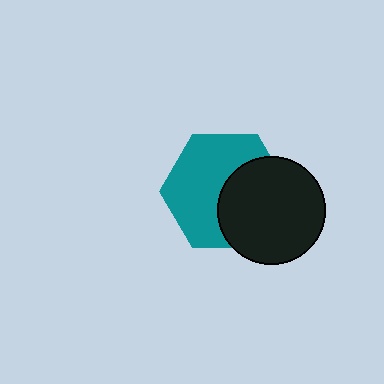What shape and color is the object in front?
The object in front is a black circle.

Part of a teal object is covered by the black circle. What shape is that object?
It is a hexagon.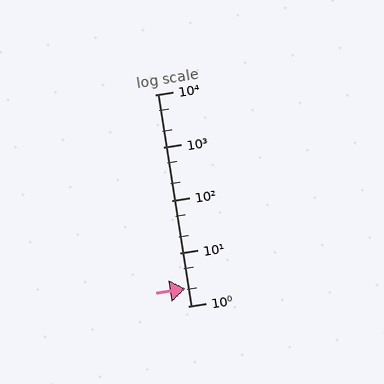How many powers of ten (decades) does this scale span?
The scale spans 4 decades, from 1 to 10000.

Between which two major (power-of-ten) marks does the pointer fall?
The pointer is between 1 and 10.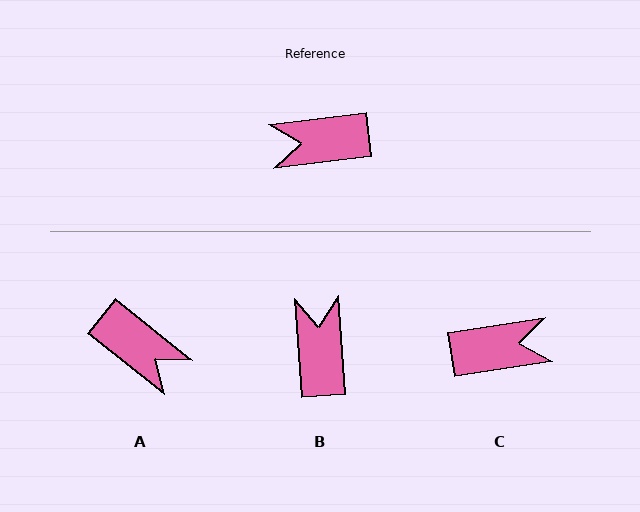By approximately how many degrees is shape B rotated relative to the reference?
Approximately 93 degrees clockwise.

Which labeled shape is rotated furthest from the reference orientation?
C, about 178 degrees away.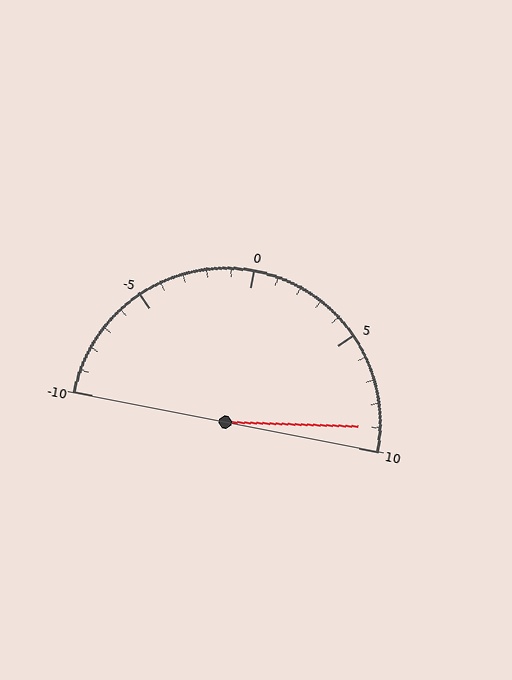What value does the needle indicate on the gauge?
The needle indicates approximately 9.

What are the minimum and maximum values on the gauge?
The gauge ranges from -10 to 10.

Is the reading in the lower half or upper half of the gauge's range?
The reading is in the upper half of the range (-10 to 10).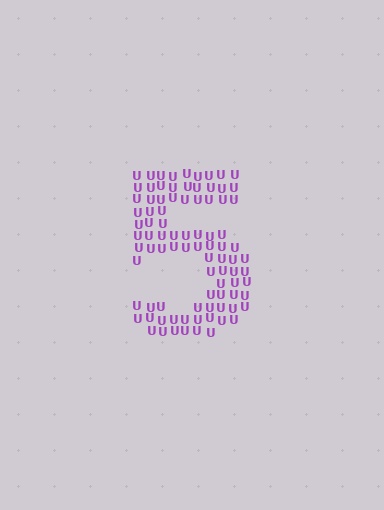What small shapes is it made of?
It is made of small letter U's.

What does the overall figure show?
The overall figure shows the digit 5.